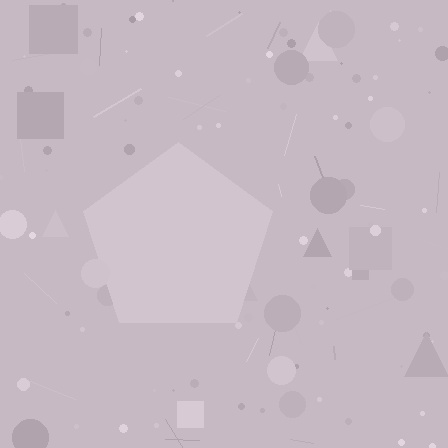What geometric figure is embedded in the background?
A pentagon is embedded in the background.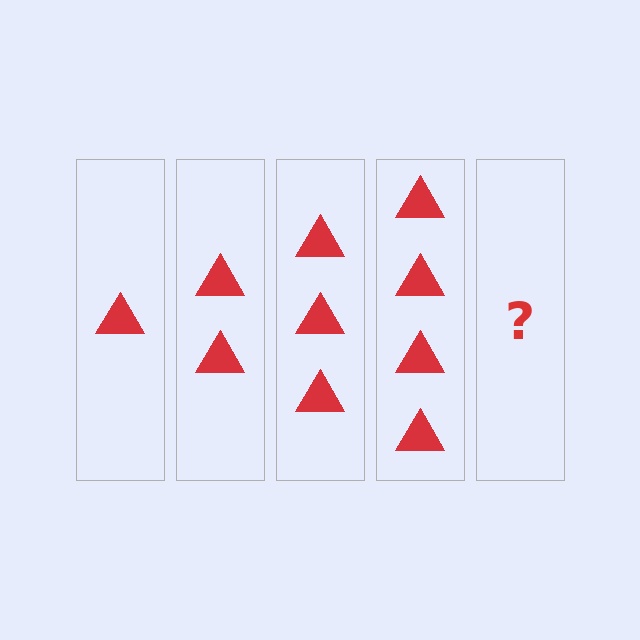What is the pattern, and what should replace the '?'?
The pattern is that each step adds one more triangle. The '?' should be 5 triangles.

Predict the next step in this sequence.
The next step is 5 triangles.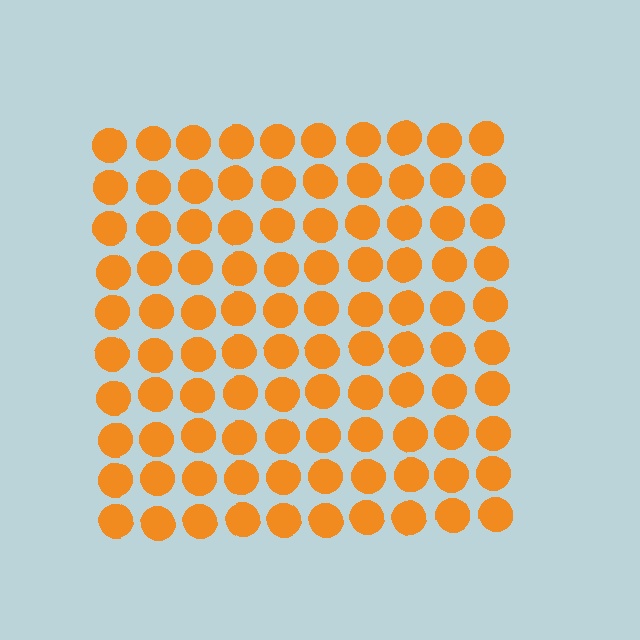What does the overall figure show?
The overall figure shows a square.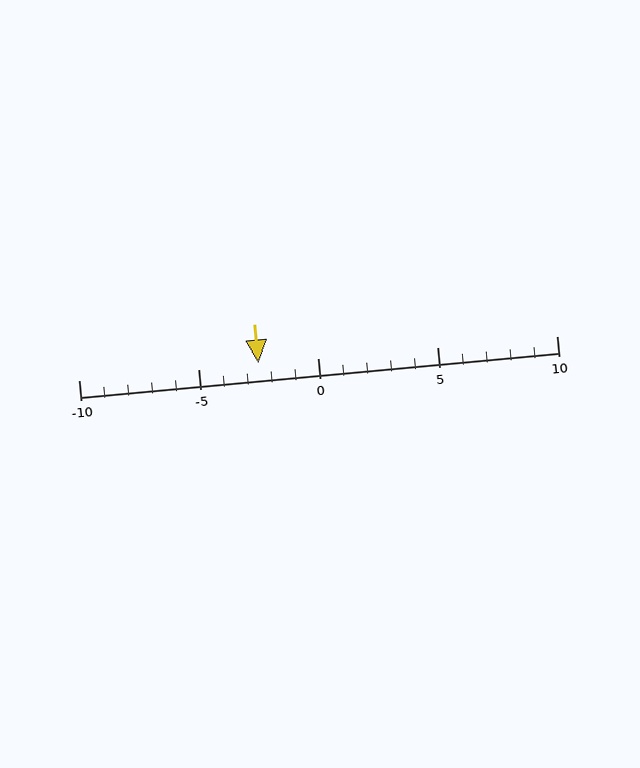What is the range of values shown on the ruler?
The ruler shows values from -10 to 10.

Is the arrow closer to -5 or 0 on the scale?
The arrow is closer to 0.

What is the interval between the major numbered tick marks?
The major tick marks are spaced 5 units apart.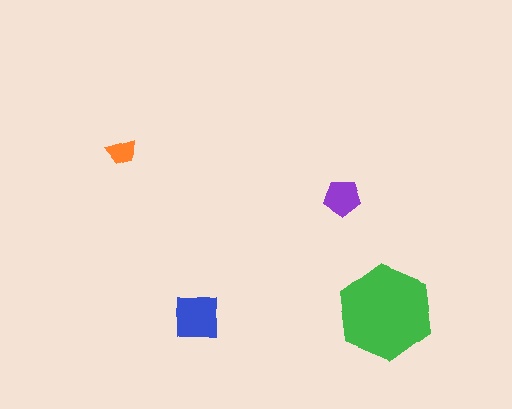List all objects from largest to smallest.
The green hexagon, the blue square, the purple pentagon, the orange trapezoid.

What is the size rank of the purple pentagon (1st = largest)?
3rd.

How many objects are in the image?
There are 4 objects in the image.